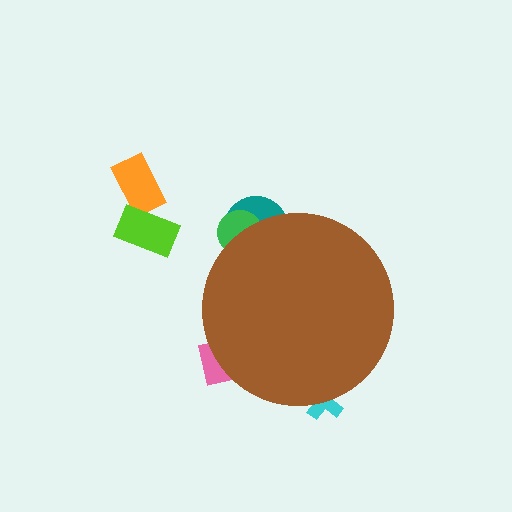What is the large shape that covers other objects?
A brown circle.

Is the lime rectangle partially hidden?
No, the lime rectangle is fully visible.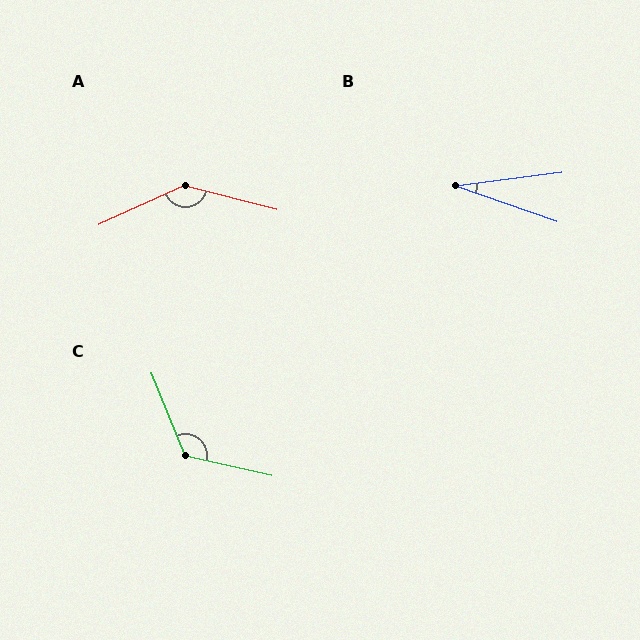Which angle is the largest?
A, at approximately 141 degrees.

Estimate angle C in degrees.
Approximately 125 degrees.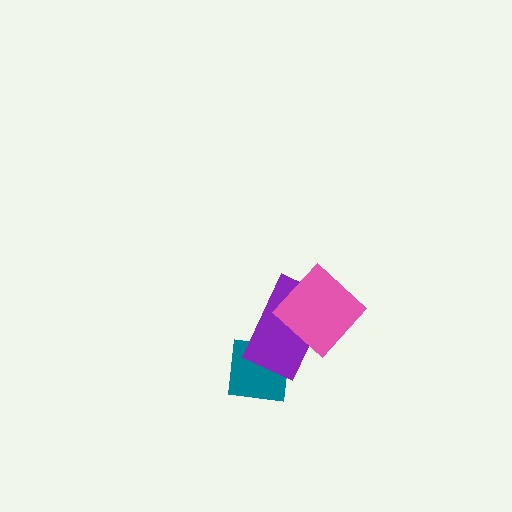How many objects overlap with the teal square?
1 object overlaps with the teal square.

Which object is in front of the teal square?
The purple rectangle is in front of the teal square.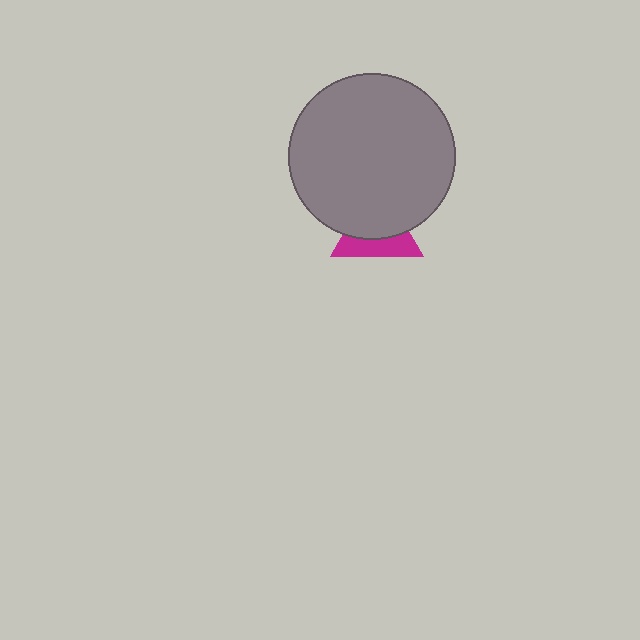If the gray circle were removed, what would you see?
You would see the complete magenta triangle.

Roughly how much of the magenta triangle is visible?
A small part of it is visible (roughly 43%).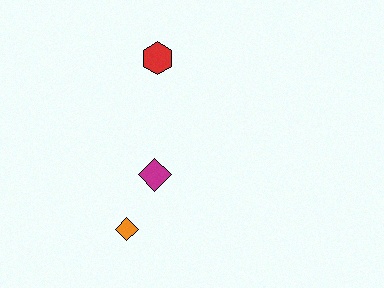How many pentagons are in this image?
There are no pentagons.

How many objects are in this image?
There are 3 objects.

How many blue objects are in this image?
There are no blue objects.